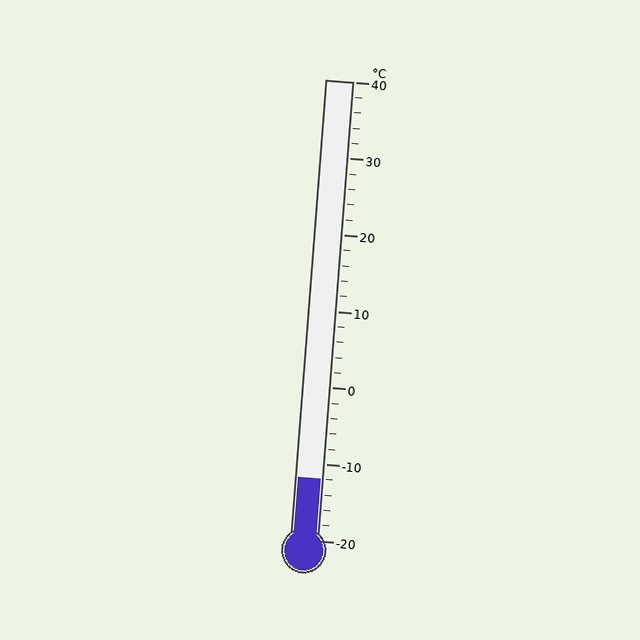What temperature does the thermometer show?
The thermometer shows approximately -12°C.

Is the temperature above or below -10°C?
The temperature is below -10°C.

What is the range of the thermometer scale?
The thermometer scale ranges from -20°C to 40°C.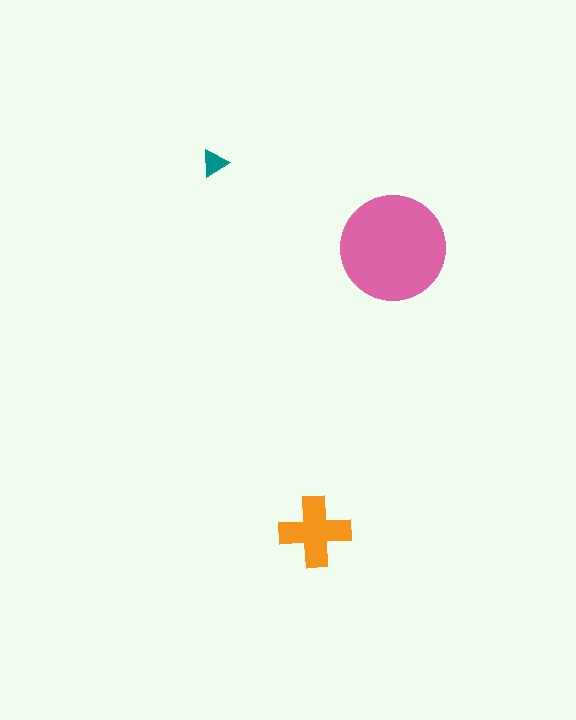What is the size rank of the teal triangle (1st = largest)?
3rd.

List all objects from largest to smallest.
The pink circle, the orange cross, the teal triangle.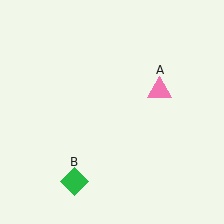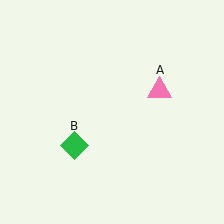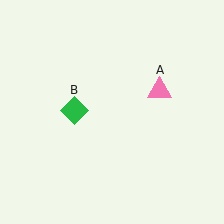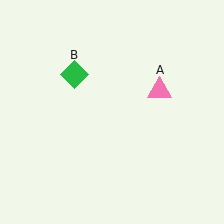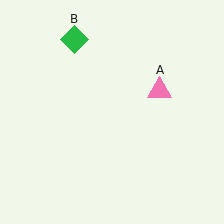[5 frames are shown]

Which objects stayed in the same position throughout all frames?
Pink triangle (object A) remained stationary.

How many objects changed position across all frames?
1 object changed position: green diamond (object B).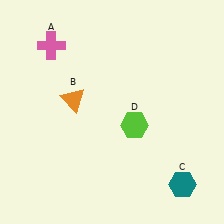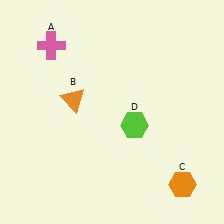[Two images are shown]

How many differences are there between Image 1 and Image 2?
There is 1 difference between the two images.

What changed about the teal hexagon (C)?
In Image 1, C is teal. In Image 2, it changed to orange.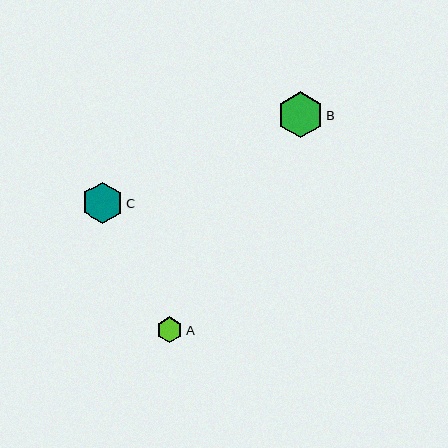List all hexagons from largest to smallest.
From largest to smallest: B, C, A.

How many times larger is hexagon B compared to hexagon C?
Hexagon B is approximately 1.1 times the size of hexagon C.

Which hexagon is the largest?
Hexagon B is the largest with a size of approximately 46 pixels.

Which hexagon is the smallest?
Hexagon A is the smallest with a size of approximately 26 pixels.